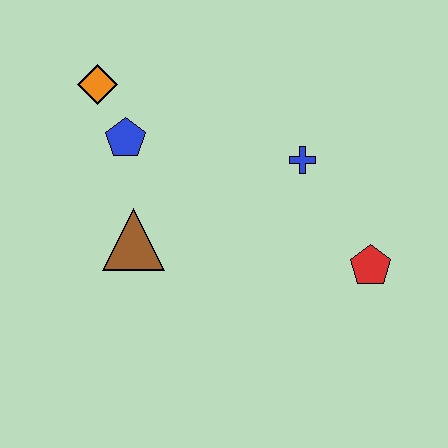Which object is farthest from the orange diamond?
The red pentagon is farthest from the orange diamond.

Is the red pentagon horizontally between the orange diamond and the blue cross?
No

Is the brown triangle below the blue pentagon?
Yes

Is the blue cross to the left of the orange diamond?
No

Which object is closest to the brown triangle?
The blue pentagon is closest to the brown triangle.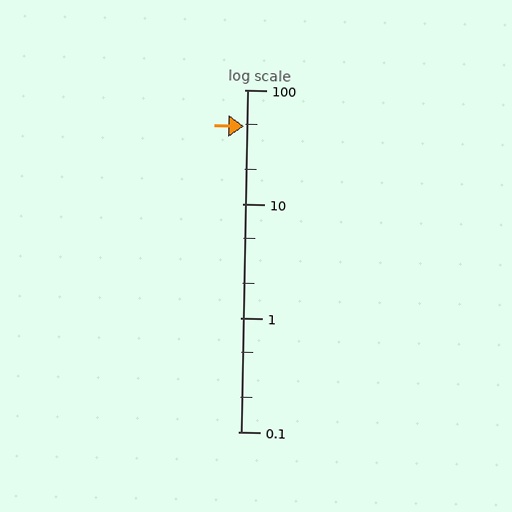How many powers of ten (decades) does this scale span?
The scale spans 3 decades, from 0.1 to 100.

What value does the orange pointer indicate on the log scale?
The pointer indicates approximately 48.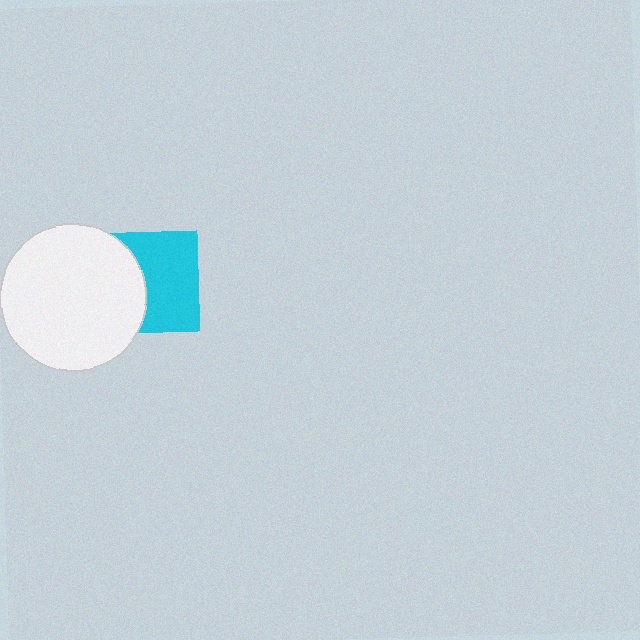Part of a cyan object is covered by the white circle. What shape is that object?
It is a square.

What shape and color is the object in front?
The object in front is a white circle.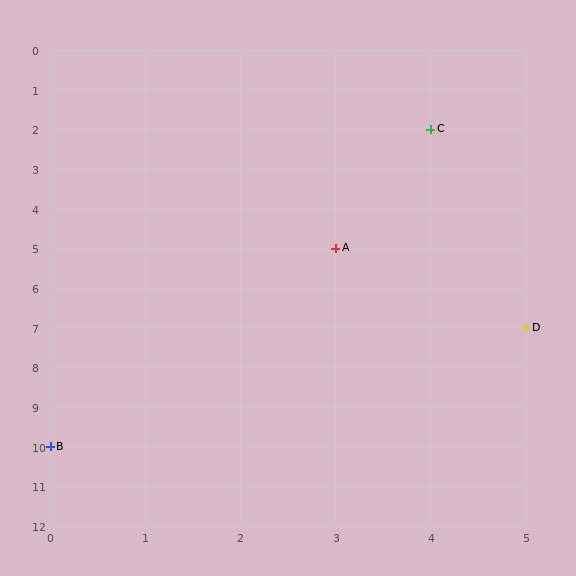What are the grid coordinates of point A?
Point A is at grid coordinates (3, 5).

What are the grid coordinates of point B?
Point B is at grid coordinates (0, 10).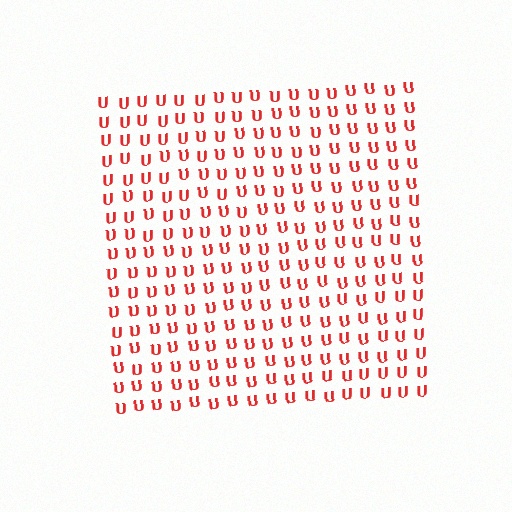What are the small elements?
The small elements are letter U's.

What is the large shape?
The large shape is a square.